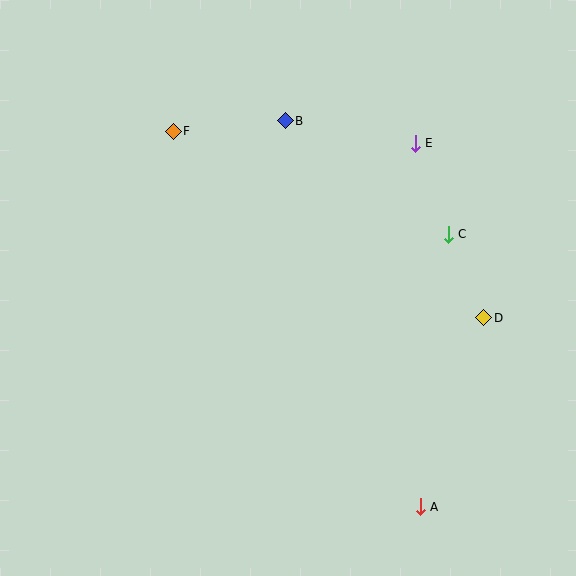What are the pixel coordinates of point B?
Point B is at (285, 121).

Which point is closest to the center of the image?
Point B at (285, 121) is closest to the center.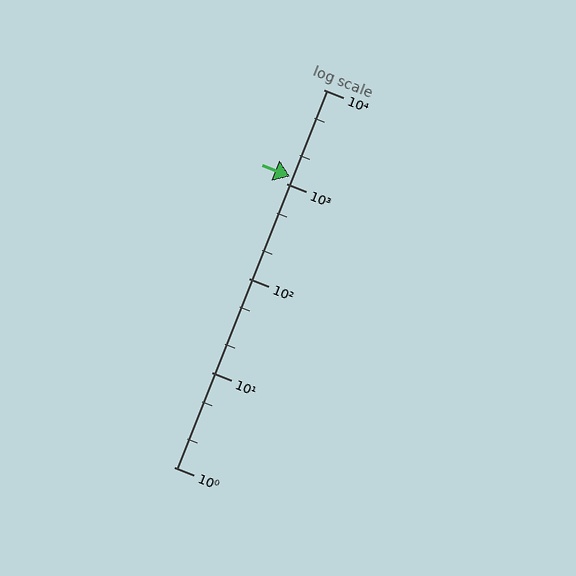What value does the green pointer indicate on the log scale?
The pointer indicates approximately 1200.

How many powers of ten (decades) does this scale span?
The scale spans 4 decades, from 1 to 10000.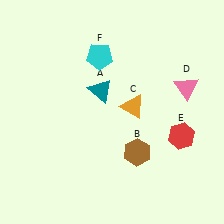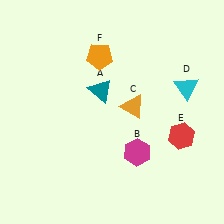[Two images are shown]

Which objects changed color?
B changed from brown to magenta. D changed from pink to cyan. F changed from cyan to orange.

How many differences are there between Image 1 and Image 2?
There are 3 differences between the two images.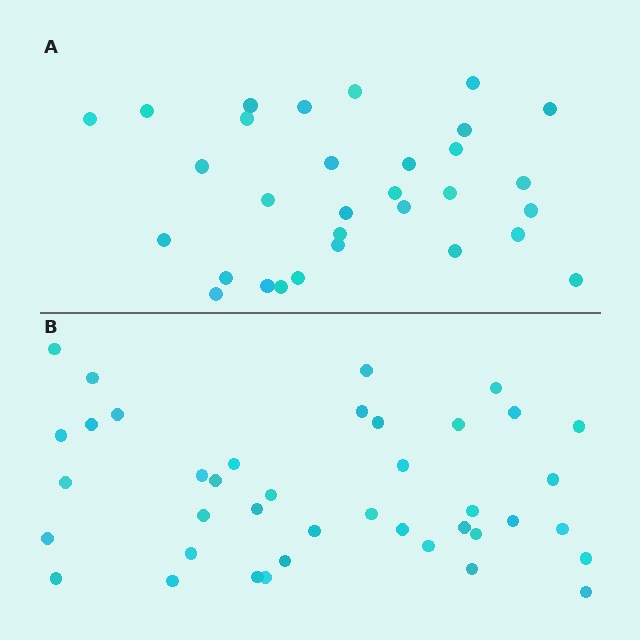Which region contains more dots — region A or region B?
Region B (the bottom region) has more dots.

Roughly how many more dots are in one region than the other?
Region B has roughly 8 or so more dots than region A.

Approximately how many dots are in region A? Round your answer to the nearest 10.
About 30 dots. (The exact count is 31, which rounds to 30.)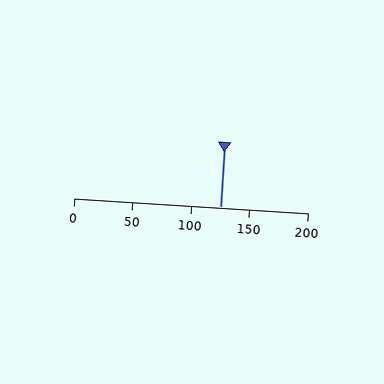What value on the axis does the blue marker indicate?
The marker indicates approximately 125.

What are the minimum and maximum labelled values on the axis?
The axis runs from 0 to 200.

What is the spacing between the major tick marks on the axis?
The major ticks are spaced 50 apart.